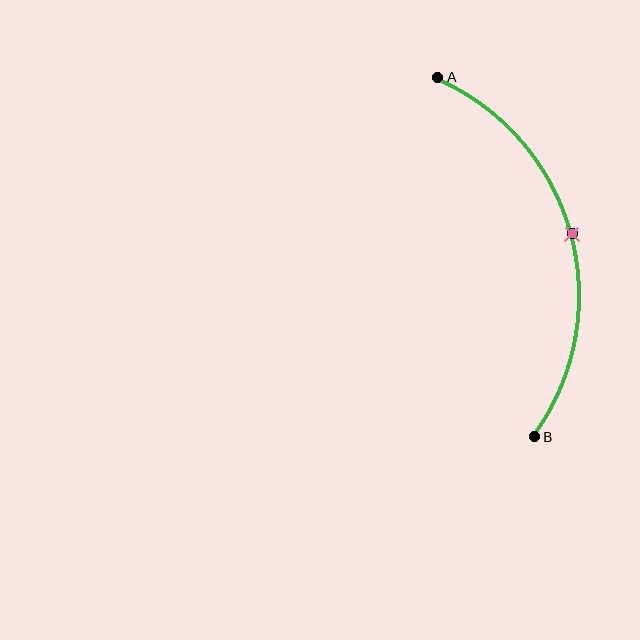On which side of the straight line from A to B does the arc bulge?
The arc bulges to the right of the straight line connecting A and B.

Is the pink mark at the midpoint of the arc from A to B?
Yes. The pink mark lies on the arc at equal arc-length from both A and B — it is the arc midpoint.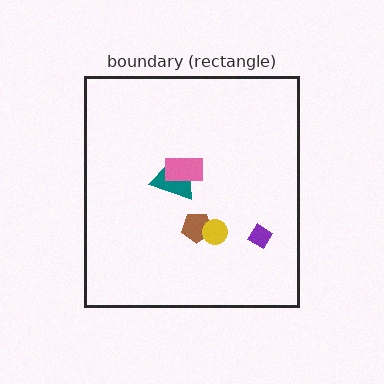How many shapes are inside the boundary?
5 inside, 0 outside.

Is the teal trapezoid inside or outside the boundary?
Inside.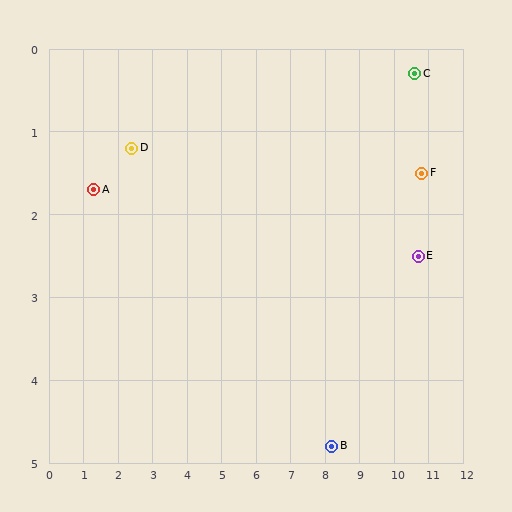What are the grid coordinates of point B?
Point B is at approximately (8.2, 4.8).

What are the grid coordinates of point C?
Point C is at approximately (10.6, 0.3).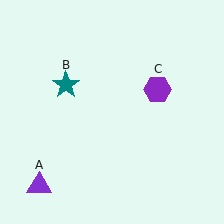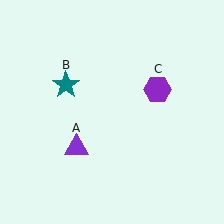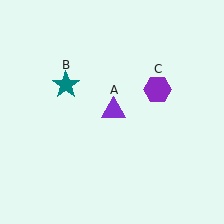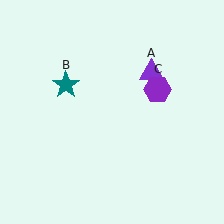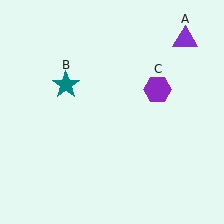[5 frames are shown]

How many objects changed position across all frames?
1 object changed position: purple triangle (object A).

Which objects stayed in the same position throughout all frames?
Teal star (object B) and purple hexagon (object C) remained stationary.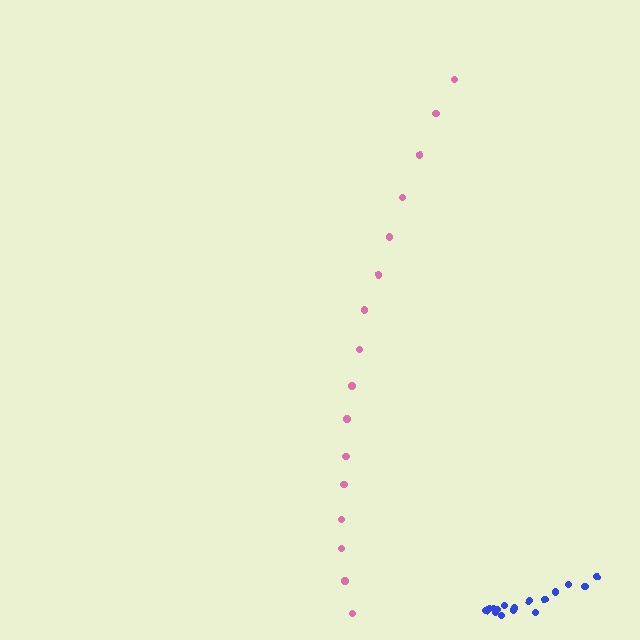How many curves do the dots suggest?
There are 2 distinct paths.